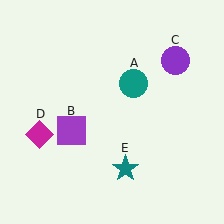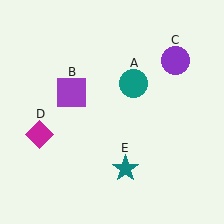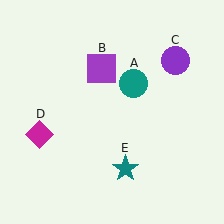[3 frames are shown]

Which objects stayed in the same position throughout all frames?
Teal circle (object A) and purple circle (object C) and magenta diamond (object D) and teal star (object E) remained stationary.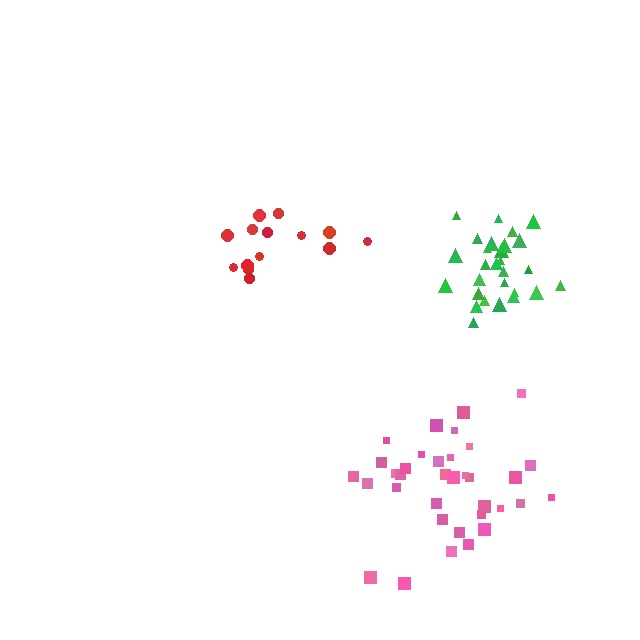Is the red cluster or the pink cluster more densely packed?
Pink.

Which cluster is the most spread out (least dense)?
Red.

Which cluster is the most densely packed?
Green.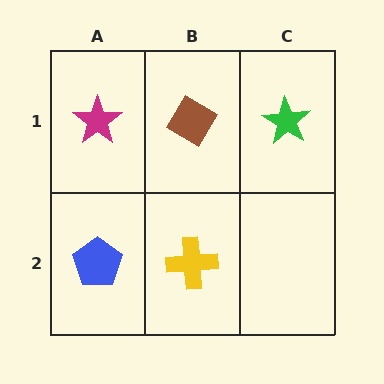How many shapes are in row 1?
3 shapes.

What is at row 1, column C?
A green star.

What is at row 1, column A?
A magenta star.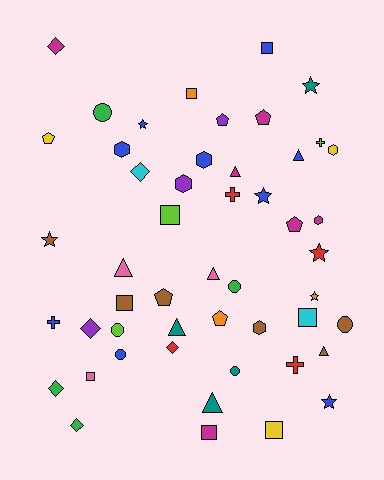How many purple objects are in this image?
There are 3 purple objects.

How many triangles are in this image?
There are 7 triangles.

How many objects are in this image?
There are 50 objects.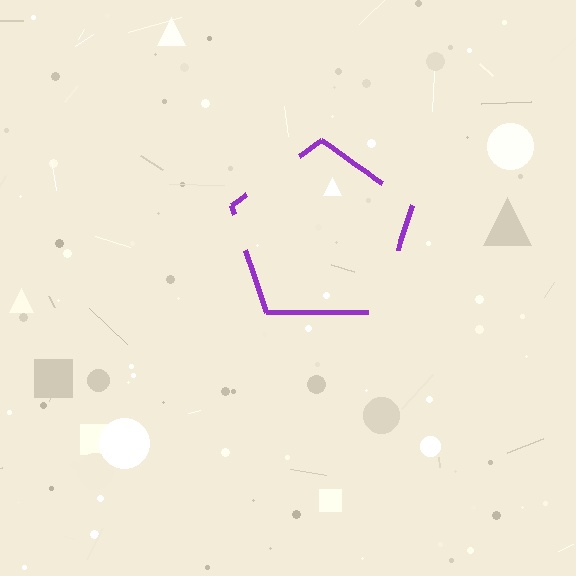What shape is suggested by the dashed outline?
The dashed outline suggests a pentagon.